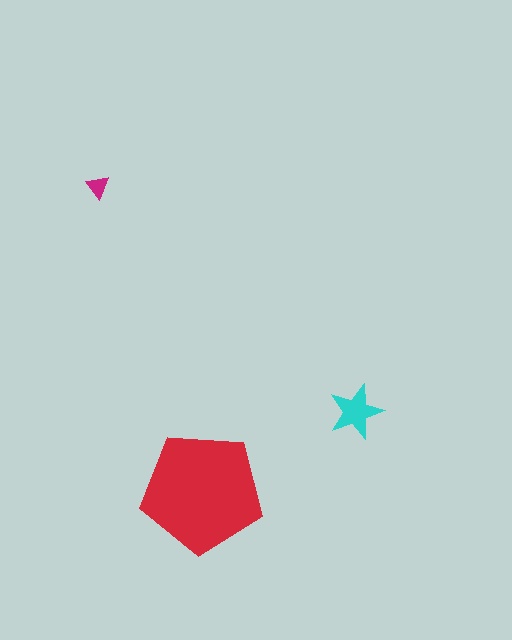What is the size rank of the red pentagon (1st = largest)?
1st.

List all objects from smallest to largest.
The magenta triangle, the cyan star, the red pentagon.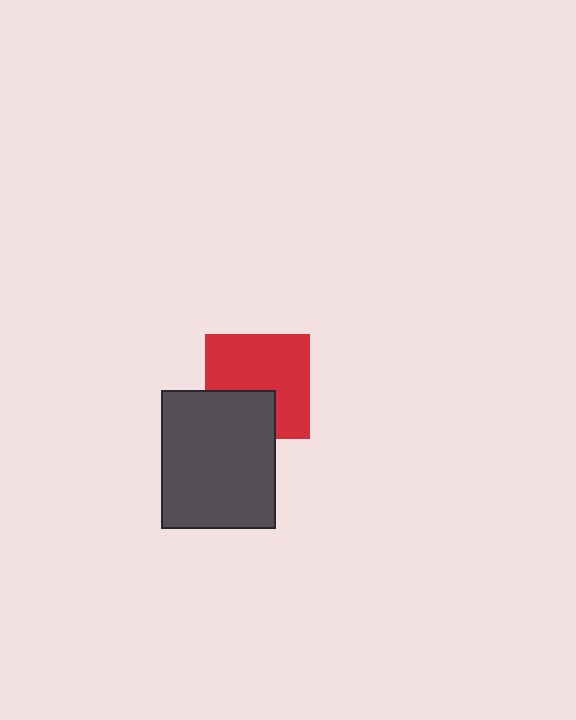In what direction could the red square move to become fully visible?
The red square could move up. That would shift it out from behind the dark gray rectangle entirely.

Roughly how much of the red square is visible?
Most of it is visible (roughly 68%).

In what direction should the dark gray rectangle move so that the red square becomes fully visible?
The dark gray rectangle should move down. That is the shortest direction to clear the overlap and leave the red square fully visible.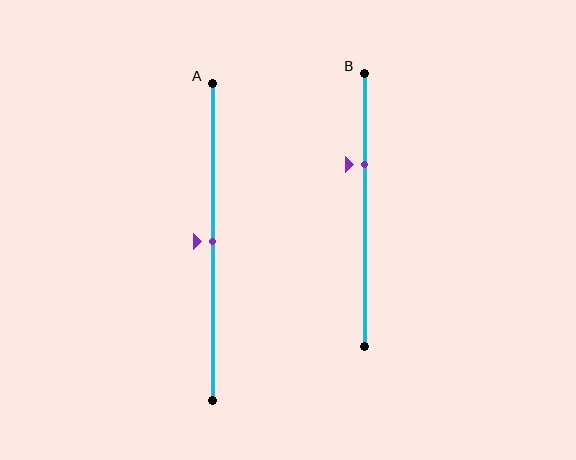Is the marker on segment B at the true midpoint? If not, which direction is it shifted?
No, the marker on segment B is shifted upward by about 16% of the segment length.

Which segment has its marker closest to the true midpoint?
Segment A has its marker closest to the true midpoint.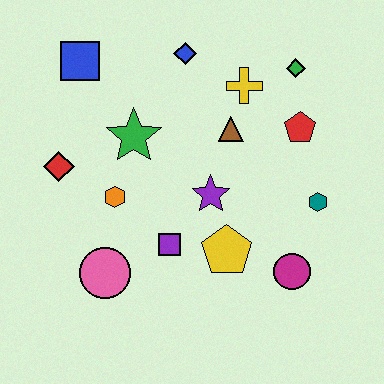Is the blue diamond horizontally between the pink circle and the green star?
No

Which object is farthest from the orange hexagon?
The green diamond is farthest from the orange hexagon.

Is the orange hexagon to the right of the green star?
No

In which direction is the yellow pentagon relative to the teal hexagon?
The yellow pentagon is to the left of the teal hexagon.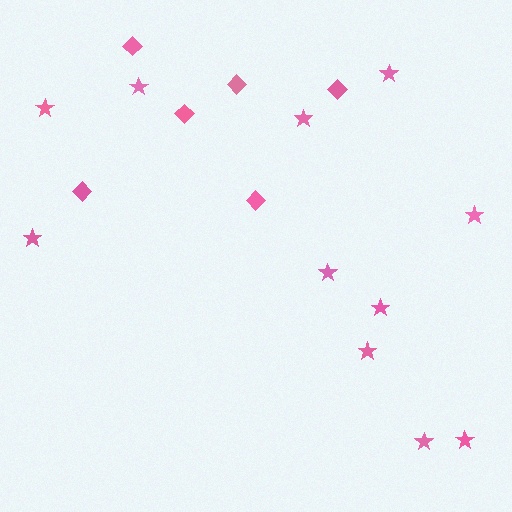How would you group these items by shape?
There are 2 groups: one group of diamonds (6) and one group of stars (11).